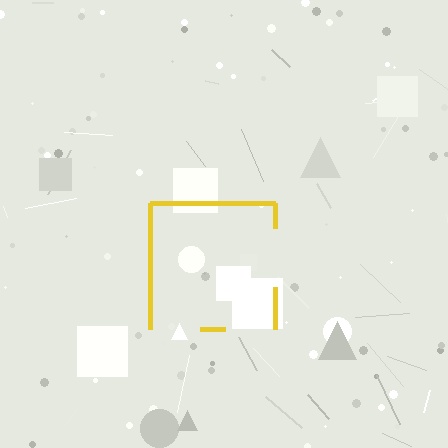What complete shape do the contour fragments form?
The contour fragments form a square.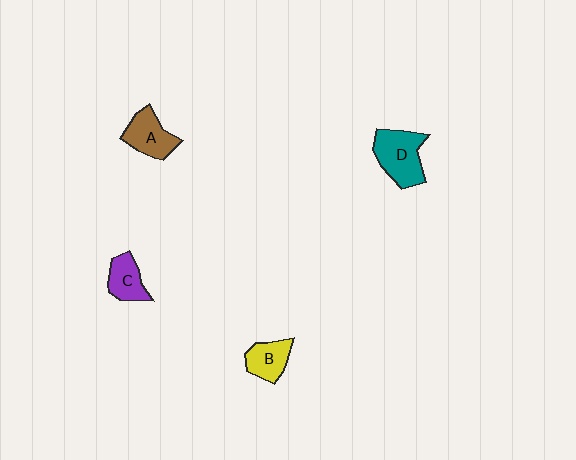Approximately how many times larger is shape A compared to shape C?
Approximately 1.2 times.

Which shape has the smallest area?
Shape C (purple).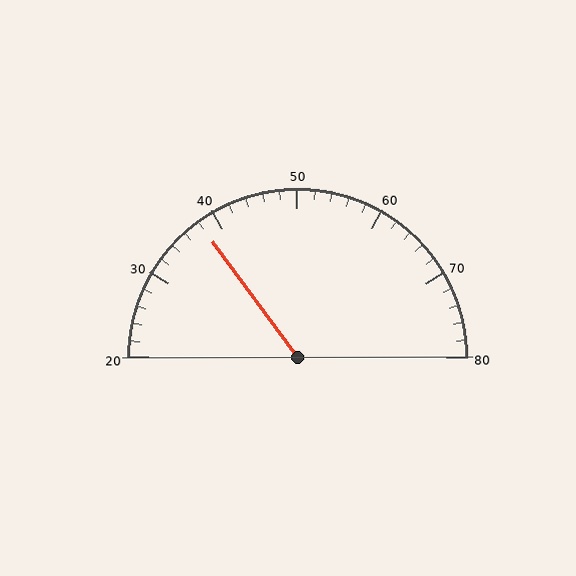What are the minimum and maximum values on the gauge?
The gauge ranges from 20 to 80.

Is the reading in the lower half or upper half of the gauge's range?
The reading is in the lower half of the range (20 to 80).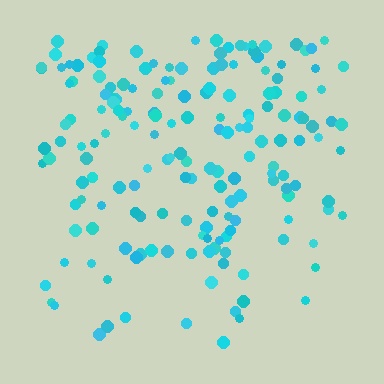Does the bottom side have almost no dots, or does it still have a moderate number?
Still a moderate number, just noticeably fewer than the top.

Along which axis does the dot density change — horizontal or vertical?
Vertical.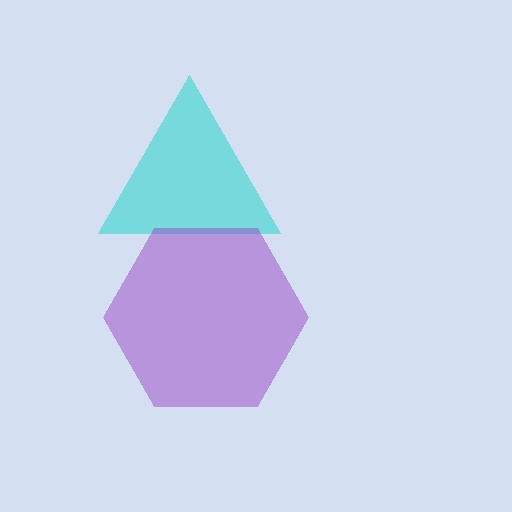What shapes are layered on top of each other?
The layered shapes are: a cyan triangle, a purple hexagon.